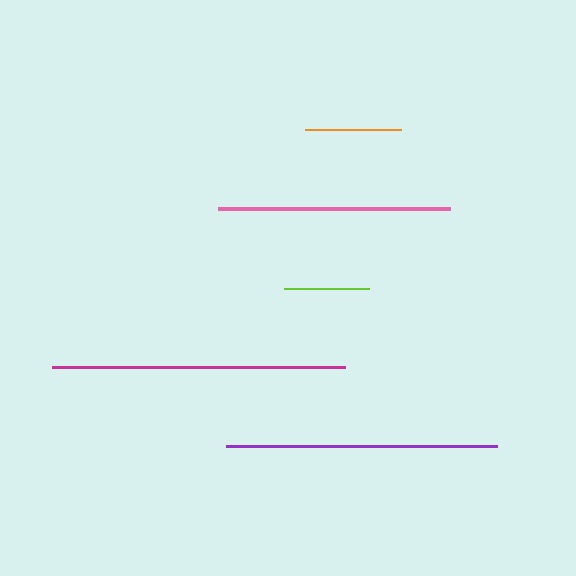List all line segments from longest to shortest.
From longest to shortest: magenta, purple, pink, orange, lime.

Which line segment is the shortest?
The lime line is the shortest at approximately 85 pixels.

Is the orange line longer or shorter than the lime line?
The orange line is longer than the lime line.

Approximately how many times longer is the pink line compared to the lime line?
The pink line is approximately 2.7 times the length of the lime line.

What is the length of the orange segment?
The orange segment is approximately 96 pixels long.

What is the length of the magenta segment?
The magenta segment is approximately 293 pixels long.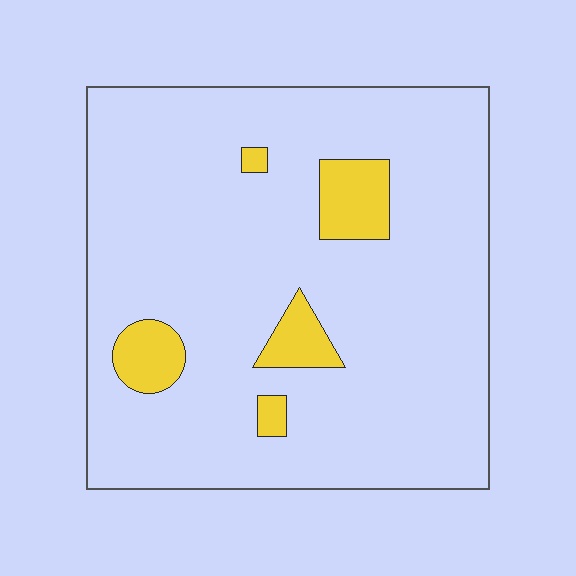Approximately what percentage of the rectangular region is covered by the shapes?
Approximately 10%.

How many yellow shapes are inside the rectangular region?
5.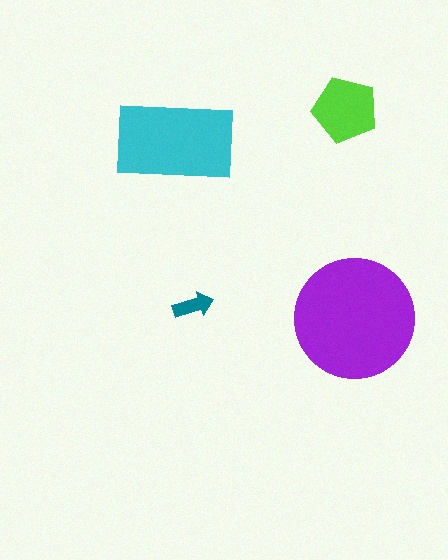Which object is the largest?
The purple circle.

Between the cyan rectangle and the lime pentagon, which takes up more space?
The cyan rectangle.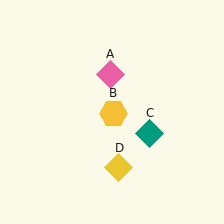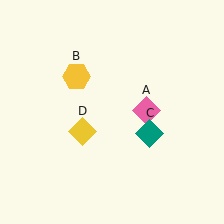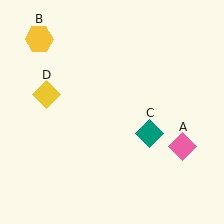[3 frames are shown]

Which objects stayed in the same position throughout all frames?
Teal diamond (object C) remained stationary.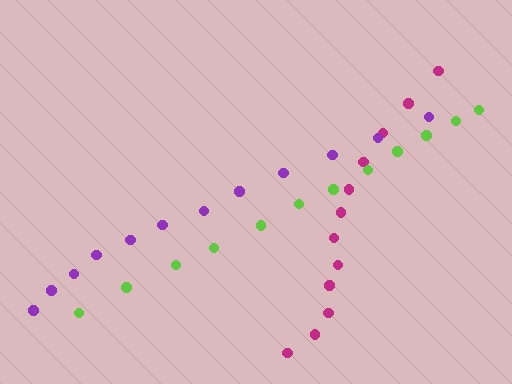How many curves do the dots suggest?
There are 3 distinct paths.